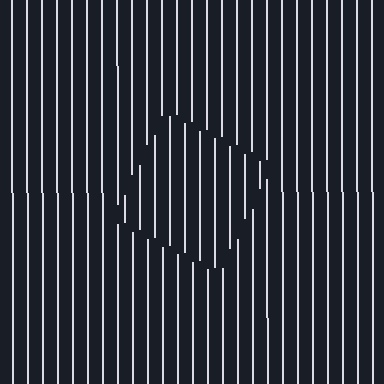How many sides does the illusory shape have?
4 sides — the line-ends trace a square.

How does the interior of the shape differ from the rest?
The interior of the shape contains the same grating, shifted by half a period — the contour is defined by the phase discontinuity where line-ends from the inner and outer gratings abut.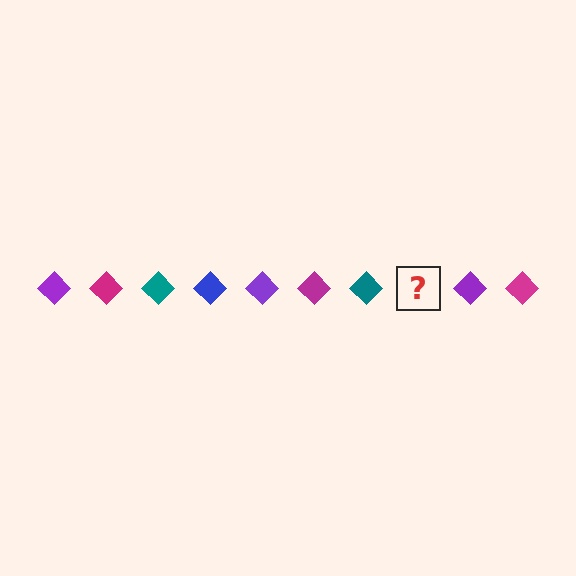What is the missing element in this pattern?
The missing element is a blue diamond.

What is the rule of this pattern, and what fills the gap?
The rule is that the pattern cycles through purple, magenta, teal, blue diamonds. The gap should be filled with a blue diamond.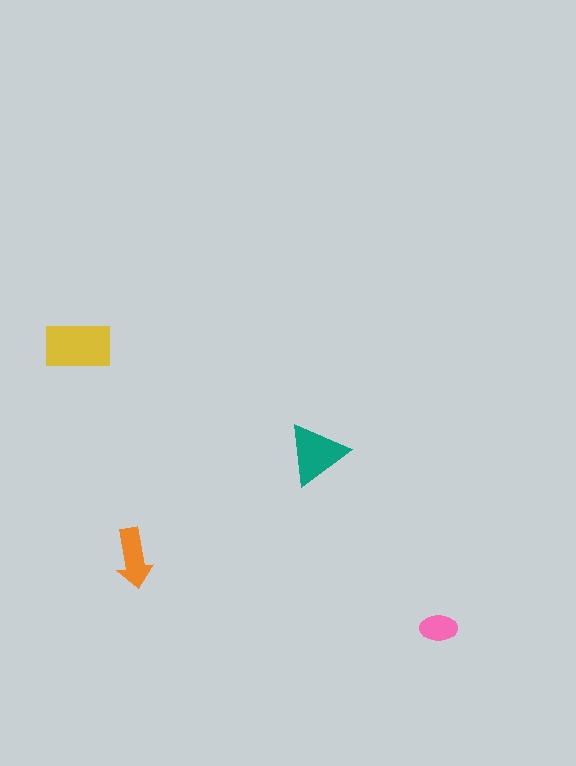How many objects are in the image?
There are 4 objects in the image.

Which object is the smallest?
The pink ellipse.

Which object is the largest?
The yellow rectangle.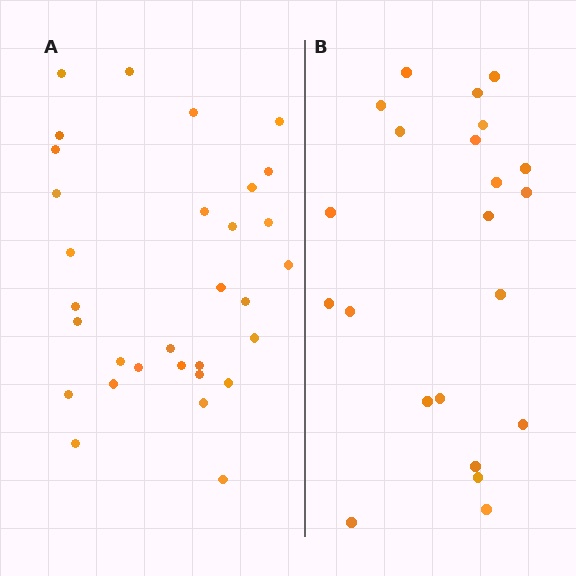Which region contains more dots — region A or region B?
Region A (the left region) has more dots.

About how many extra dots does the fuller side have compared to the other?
Region A has roughly 8 or so more dots than region B.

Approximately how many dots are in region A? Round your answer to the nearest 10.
About 30 dots. (The exact count is 31, which rounds to 30.)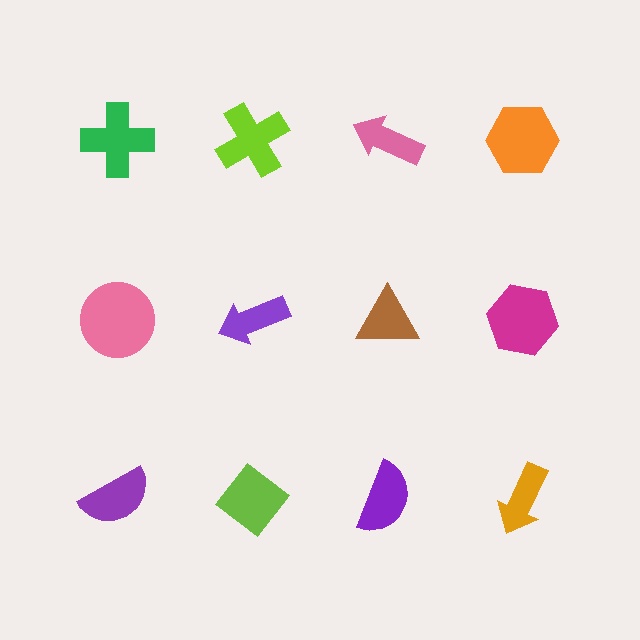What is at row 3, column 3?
A purple semicircle.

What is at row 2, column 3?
A brown triangle.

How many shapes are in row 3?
4 shapes.